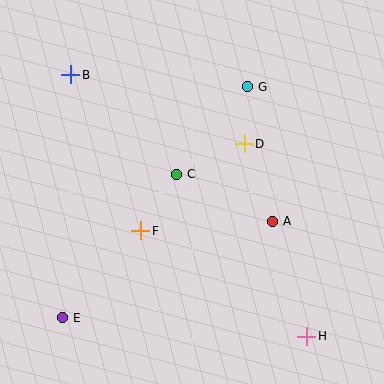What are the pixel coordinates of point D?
Point D is at (244, 144).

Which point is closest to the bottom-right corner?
Point H is closest to the bottom-right corner.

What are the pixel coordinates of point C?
Point C is at (176, 174).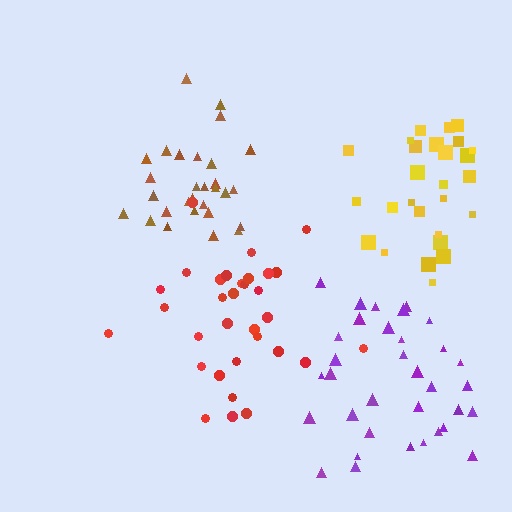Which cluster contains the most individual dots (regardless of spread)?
Purple (35).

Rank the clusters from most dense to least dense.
brown, purple, red, yellow.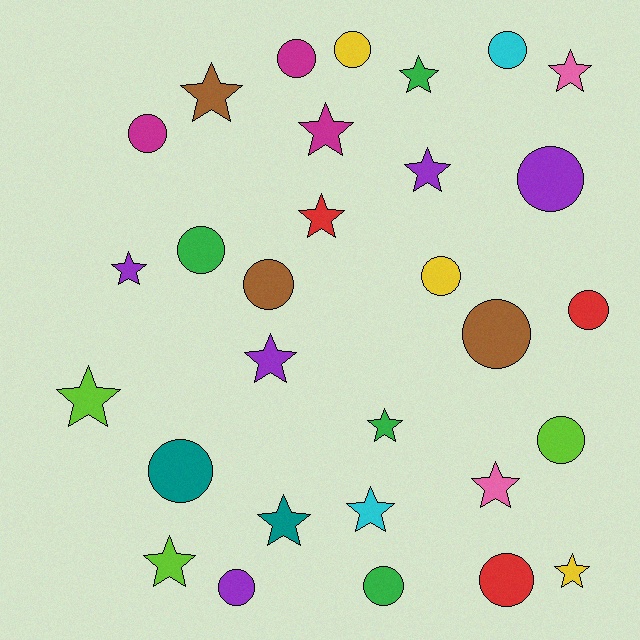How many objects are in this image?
There are 30 objects.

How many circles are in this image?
There are 15 circles.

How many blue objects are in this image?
There are no blue objects.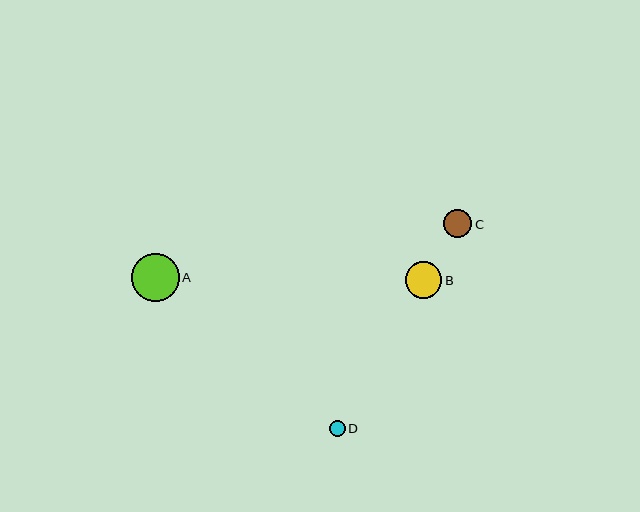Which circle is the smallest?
Circle D is the smallest with a size of approximately 15 pixels.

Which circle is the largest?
Circle A is the largest with a size of approximately 48 pixels.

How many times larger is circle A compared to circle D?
Circle A is approximately 3.1 times the size of circle D.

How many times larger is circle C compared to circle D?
Circle C is approximately 1.8 times the size of circle D.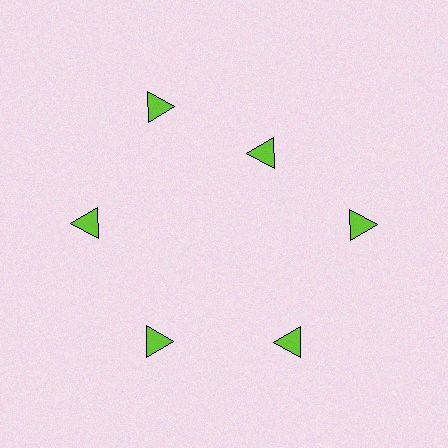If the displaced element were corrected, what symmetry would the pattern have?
It would have 6-fold rotational symmetry — the pattern would map onto itself every 60 degrees.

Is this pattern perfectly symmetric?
No. The 6 lime triangles are arranged in a ring, but one element near the 1 o'clock position is pulled inward toward the center, breaking the 6-fold rotational symmetry.